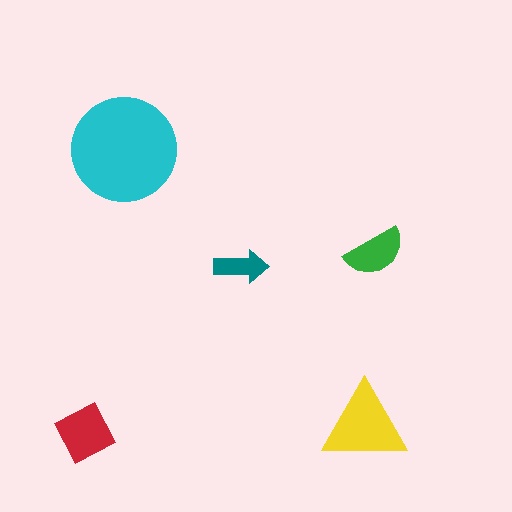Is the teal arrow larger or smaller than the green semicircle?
Smaller.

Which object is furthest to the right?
The green semicircle is rightmost.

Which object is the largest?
The cyan circle.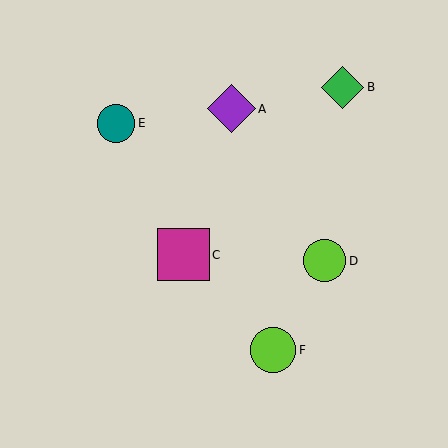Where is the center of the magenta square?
The center of the magenta square is at (183, 255).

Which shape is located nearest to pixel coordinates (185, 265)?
The magenta square (labeled C) at (183, 255) is nearest to that location.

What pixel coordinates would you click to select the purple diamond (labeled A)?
Click at (231, 109) to select the purple diamond A.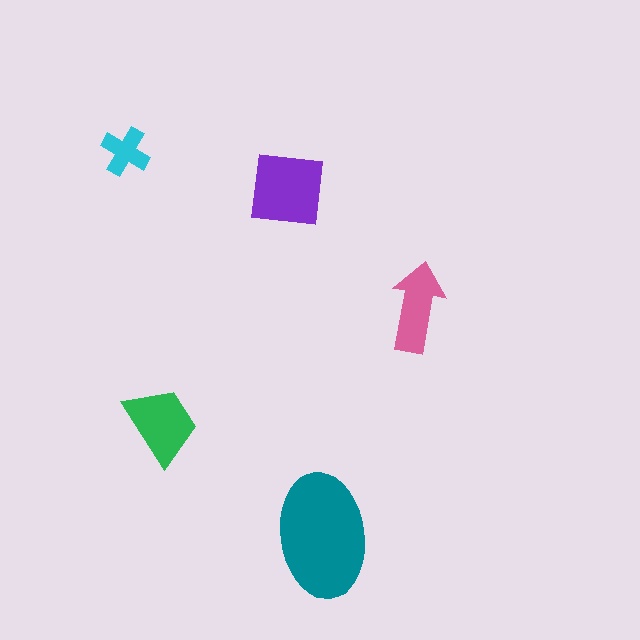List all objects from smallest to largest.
The cyan cross, the pink arrow, the green trapezoid, the purple square, the teal ellipse.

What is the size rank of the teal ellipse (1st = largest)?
1st.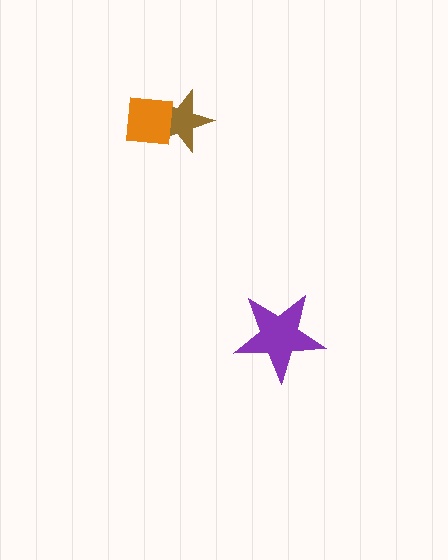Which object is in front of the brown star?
The orange square is in front of the brown star.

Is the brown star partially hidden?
Yes, it is partially covered by another shape.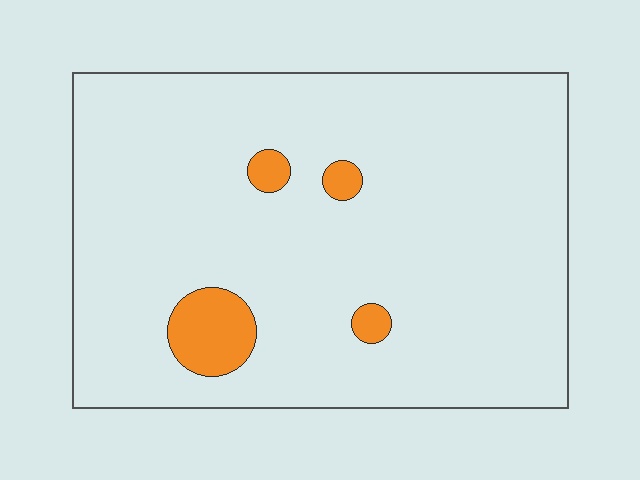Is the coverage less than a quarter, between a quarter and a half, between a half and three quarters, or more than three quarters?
Less than a quarter.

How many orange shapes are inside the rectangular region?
4.